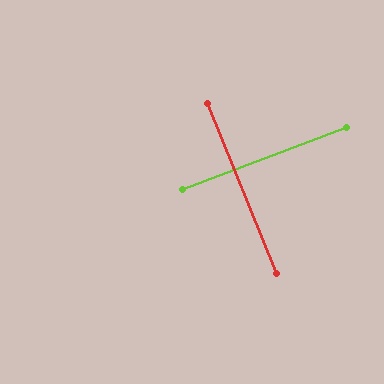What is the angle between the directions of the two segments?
Approximately 89 degrees.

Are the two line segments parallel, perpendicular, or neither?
Perpendicular — they meet at approximately 89°.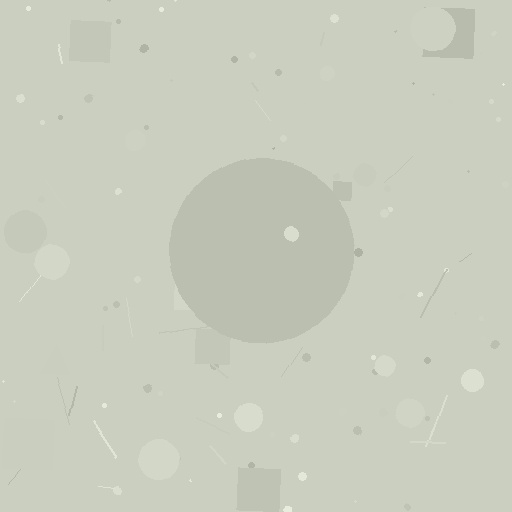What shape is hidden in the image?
A circle is hidden in the image.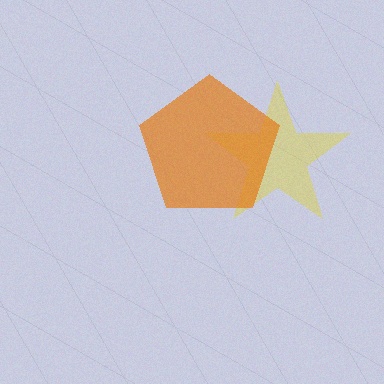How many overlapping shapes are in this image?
There are 2 overlapping shapes in the image.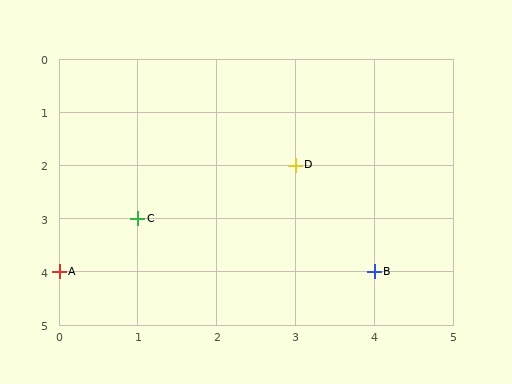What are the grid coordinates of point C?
Point C is at grid coordinates (1, 3).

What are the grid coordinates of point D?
Point D is at grid coordinates (3, 2).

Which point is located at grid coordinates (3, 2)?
Point D is at (3, 2).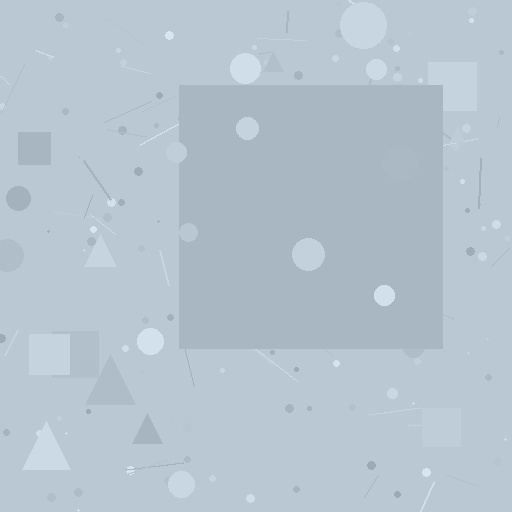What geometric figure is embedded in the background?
A square is embedded in the background.